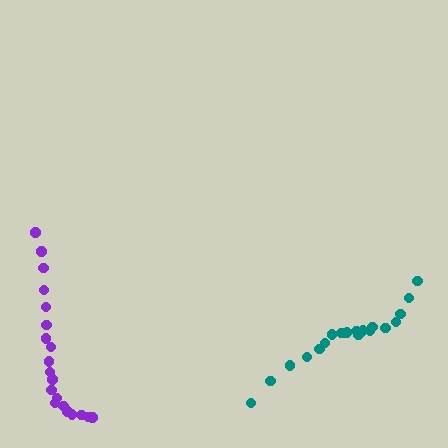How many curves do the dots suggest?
There are 2 distinct paths.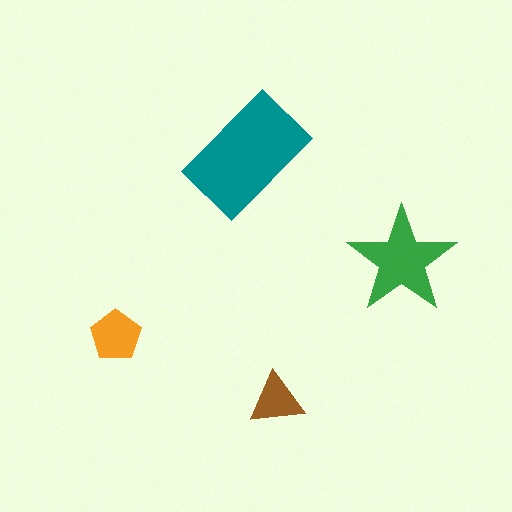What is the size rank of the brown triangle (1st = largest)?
4th.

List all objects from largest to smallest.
The teal rectangle, the green star, the orange pentagon, the brown triangle.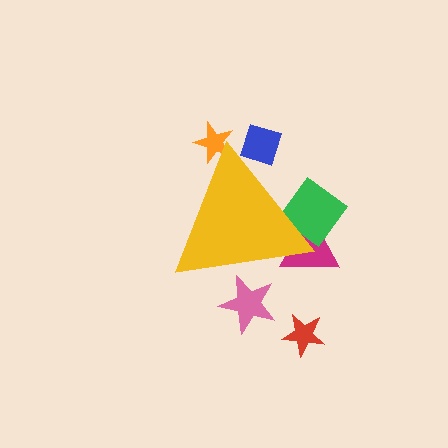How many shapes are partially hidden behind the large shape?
5 shapes are partially hidden.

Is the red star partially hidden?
No, the red star is fully visible.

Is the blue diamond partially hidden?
Yes, the blue diamond is partially hidden behind the yellow triangle.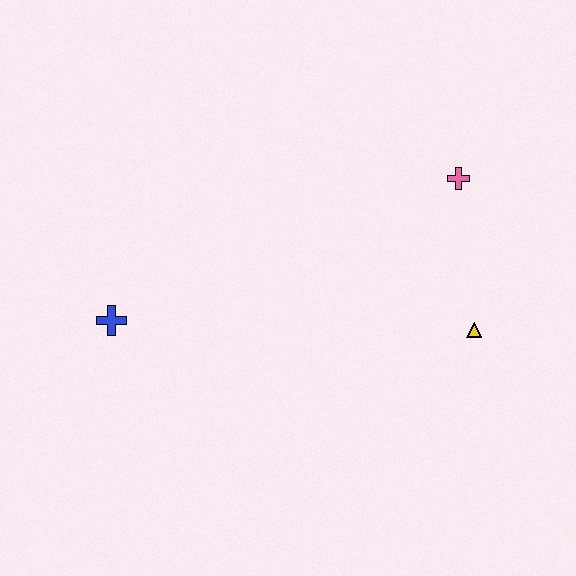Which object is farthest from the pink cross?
The blue cross is farthest from the pink cross.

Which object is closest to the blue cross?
The yellow triangle is closest to the blue cross.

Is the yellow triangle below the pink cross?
Yes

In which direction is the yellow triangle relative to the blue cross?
The yellow triangle is to the right of the blue cross.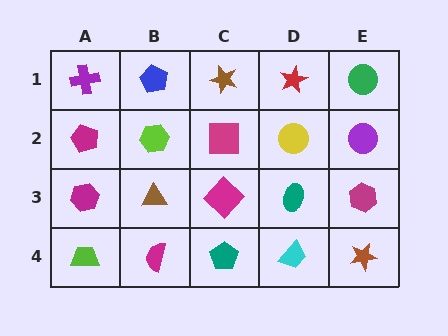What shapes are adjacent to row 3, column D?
A yellow circle (row 2, column D), a cyan trapezoid (row 4, column D), a magenta diamond (row 3, column C), a magenta hexagon (row 3, column E).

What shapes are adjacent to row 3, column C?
A magenta square (row 2, column C), a teal pentagon (row 4, column C), a brown triangle (row 3, column B), a teal ellipse (row 3, column D).